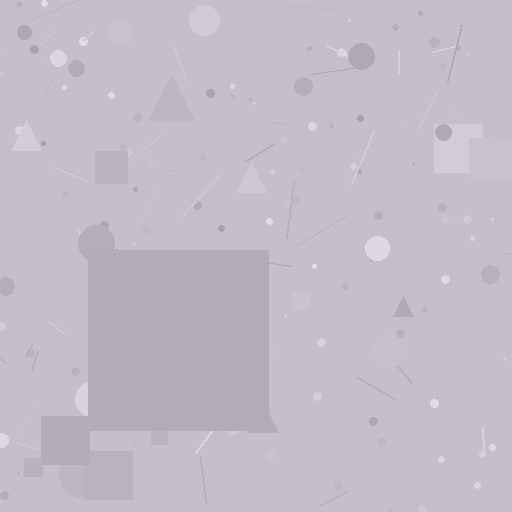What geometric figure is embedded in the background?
A square is embedded in the background.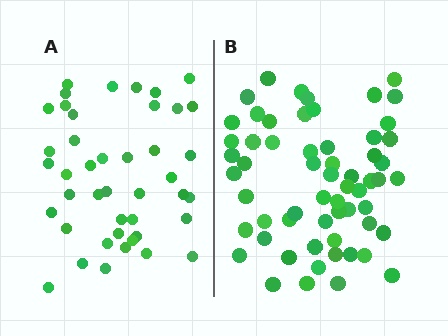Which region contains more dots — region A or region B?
Region B (the right region) has more dots.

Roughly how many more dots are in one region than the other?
Region B has approximately 15 more dots than region A.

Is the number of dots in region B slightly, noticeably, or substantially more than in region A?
Region B has noticeably more, but not dramatically so. The ratio is roughly 1.4 to 1.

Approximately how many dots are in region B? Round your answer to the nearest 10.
About 60 dots.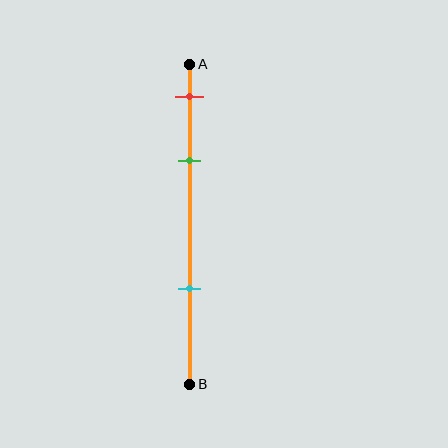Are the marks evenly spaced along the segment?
No, the marks are not evenly spaced.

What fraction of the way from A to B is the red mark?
The red mark is approximately 10% (0.1) of the way from A to B.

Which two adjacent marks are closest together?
The red and green marks are the closest adjacent pair.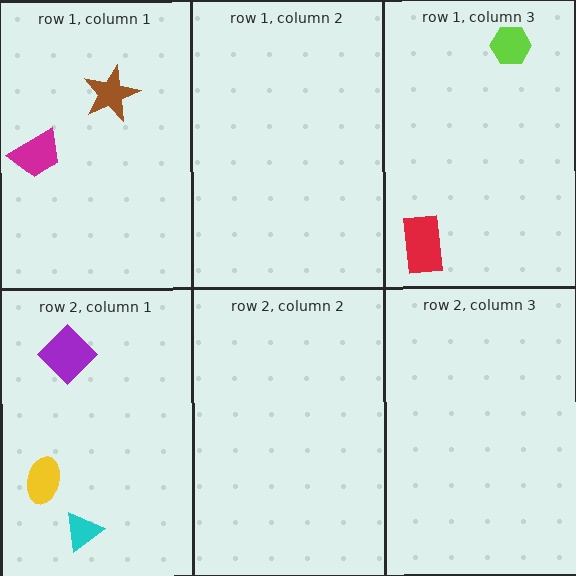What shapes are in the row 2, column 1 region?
The yellow ellipse, the purple diamond, the cyan triangle.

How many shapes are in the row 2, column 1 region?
3.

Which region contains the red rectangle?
The row 1, column 3 region.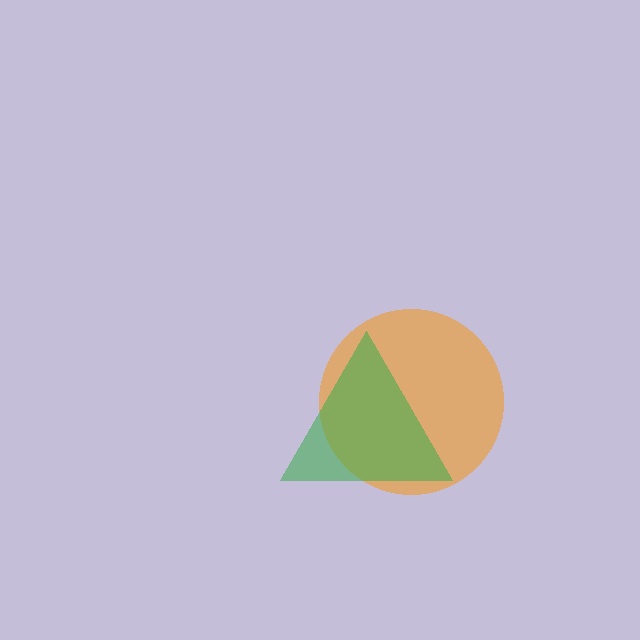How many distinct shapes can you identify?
There are 2 distinct shapes: an orange circle, a green triangle.